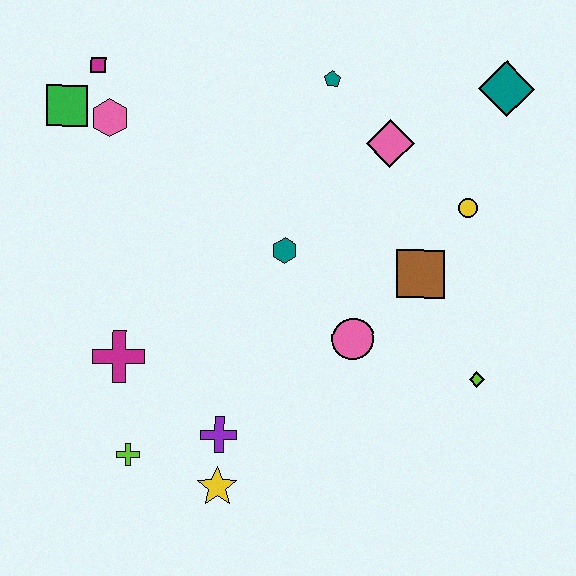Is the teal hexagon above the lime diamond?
Yes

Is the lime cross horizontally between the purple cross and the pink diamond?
No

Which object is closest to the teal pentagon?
The pink diamond is closest to the teal pentagon.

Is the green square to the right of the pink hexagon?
No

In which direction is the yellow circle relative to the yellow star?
The yellow circle is above the yellow star.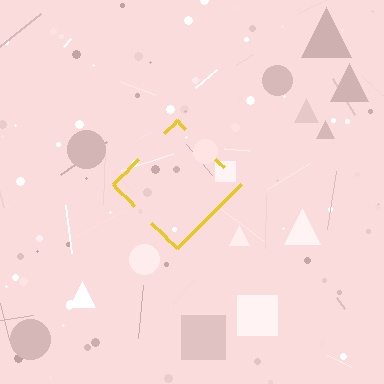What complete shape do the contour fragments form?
The contour fragments form a diamond.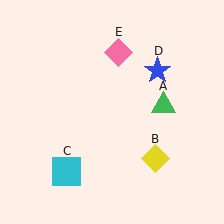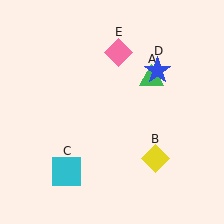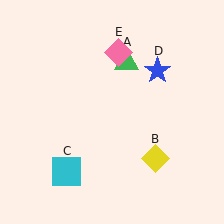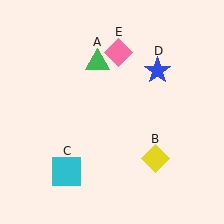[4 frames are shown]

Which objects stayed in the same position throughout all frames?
Yellow diamond (object B) and cyan square (object C) and blue star (object D) and pink diamond (object E) remained stationary.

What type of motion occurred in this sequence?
The green triangle (object A) rotated counterclockwise around the center of the scene.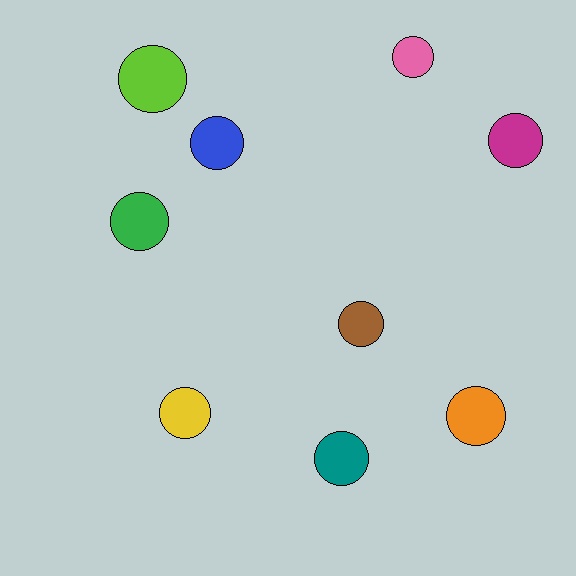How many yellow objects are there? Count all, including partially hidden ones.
There is 1 yellow object.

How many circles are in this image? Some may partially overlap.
There are 9 circles.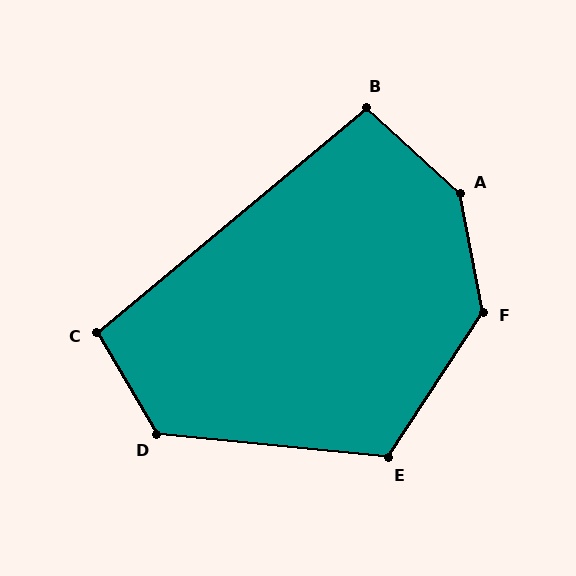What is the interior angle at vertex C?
Approximately 99 degrees (obtuse).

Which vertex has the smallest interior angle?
B, at approximately 98 degrees.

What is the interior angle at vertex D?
Approximately 126 degrees (obtuse).